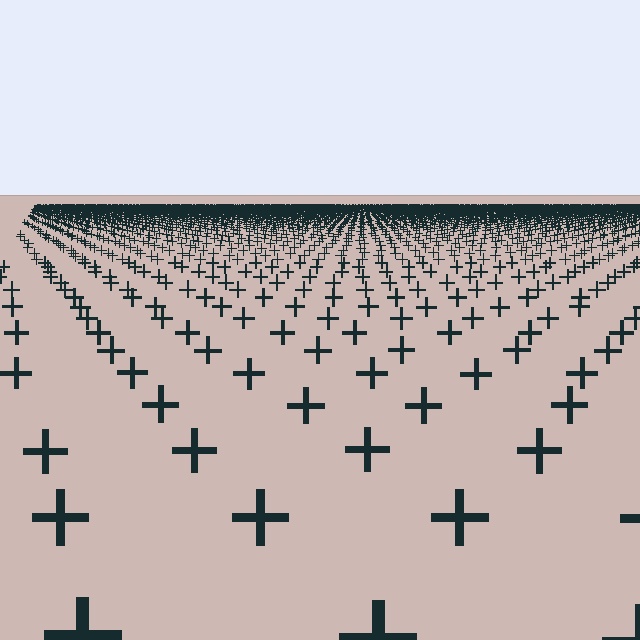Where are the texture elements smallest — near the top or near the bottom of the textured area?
Near the top.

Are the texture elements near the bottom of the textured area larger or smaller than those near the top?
Larger. Near the bottom, elements are closer to the viewer and appear at a bigger on-screen size.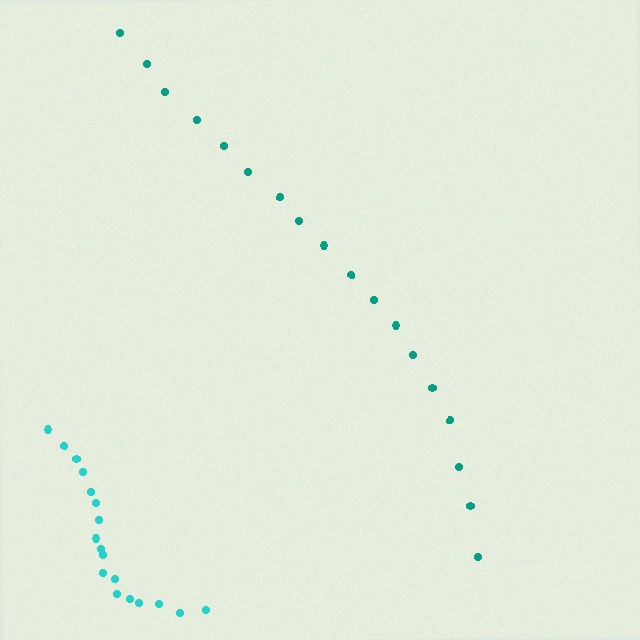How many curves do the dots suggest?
There are 2 distinct paths.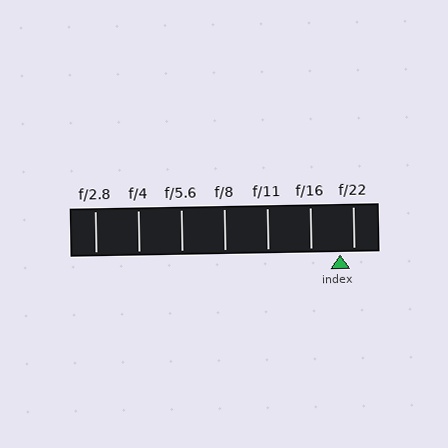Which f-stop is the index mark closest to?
The index mark is closest to f/22.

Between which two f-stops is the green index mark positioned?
The index mark is between f/16 and f/22.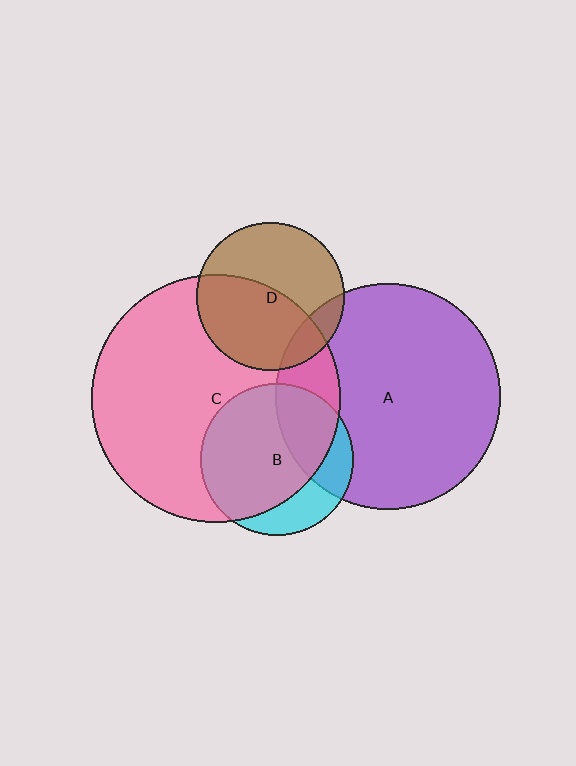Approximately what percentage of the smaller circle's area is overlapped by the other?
Approximately 15%.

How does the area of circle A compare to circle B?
Approximately 2.2 times.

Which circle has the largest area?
Circle C (pink).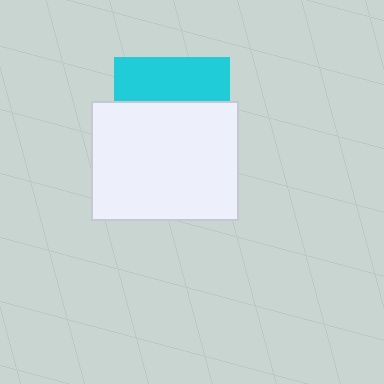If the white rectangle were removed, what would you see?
You would see the complete cyan square.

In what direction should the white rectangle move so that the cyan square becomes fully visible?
The white rectangle should move down. That is the shortest direction to clear the overlap and leave the cyan square fully visible.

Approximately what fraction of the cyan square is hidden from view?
Roughly 62% of the cyan square is hidden behind the white rectangle.